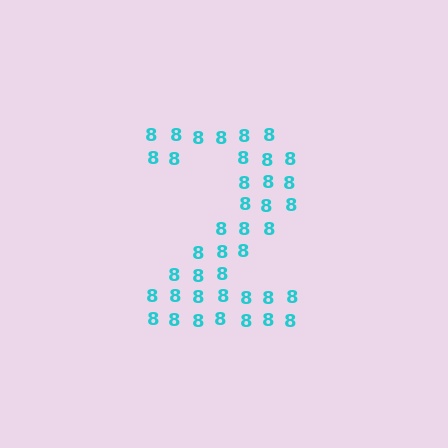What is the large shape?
The large shape is the digit 2.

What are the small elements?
The small elements are digit 8's.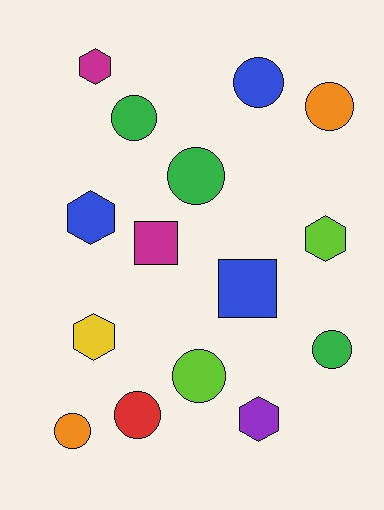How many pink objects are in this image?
There are no pink objects.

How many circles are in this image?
There are 8 circles.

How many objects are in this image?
There are 15 objects.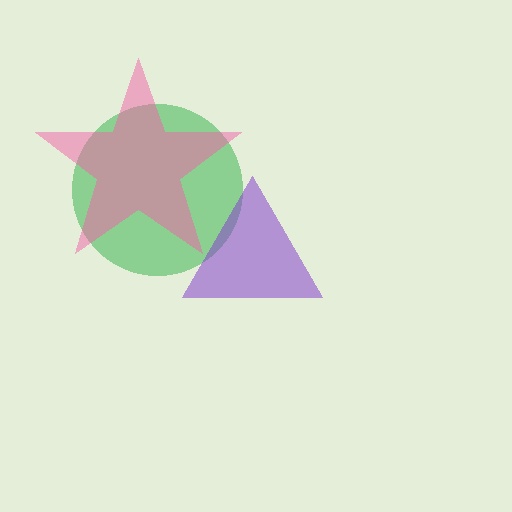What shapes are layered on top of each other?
The layered shapes are: a green circle, a pink star, a purple triangle.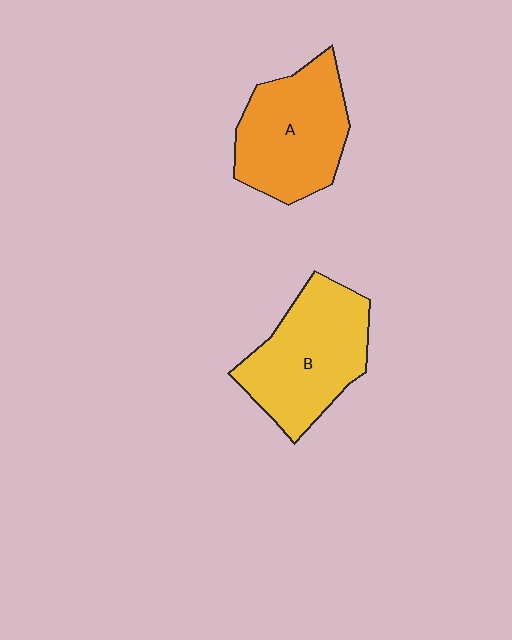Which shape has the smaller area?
Shape A (orange).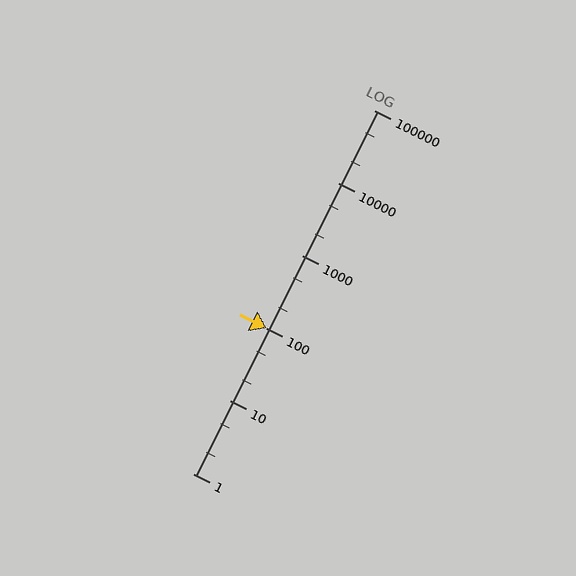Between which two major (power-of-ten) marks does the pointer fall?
The pointer is between 100 and 1000.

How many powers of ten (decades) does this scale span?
The scale spans 5 decades, from 1 to 100000.